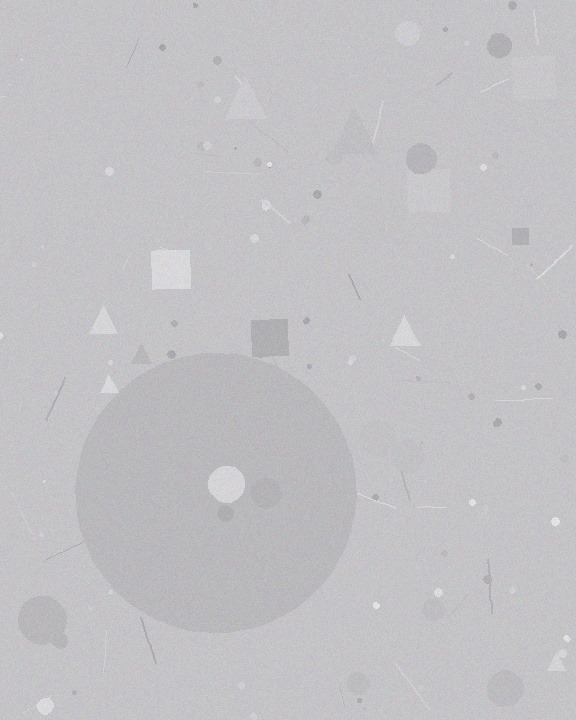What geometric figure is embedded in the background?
A circle is embedded in the background.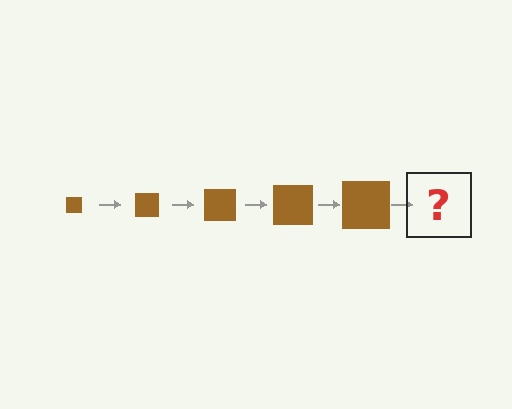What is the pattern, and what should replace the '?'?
The pattern is that the square gets progressively larger each step. The '?' should be a brown square, larger than the previous one.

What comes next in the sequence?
The next element should be a brown square, larger than the previous one.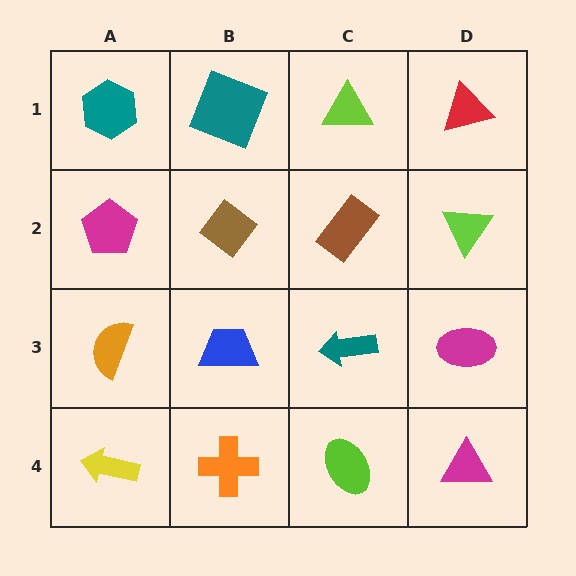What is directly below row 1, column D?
A lime triangle.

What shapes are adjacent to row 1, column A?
A magenta pentagon (row 2, column A), a teal square (row 1, column B).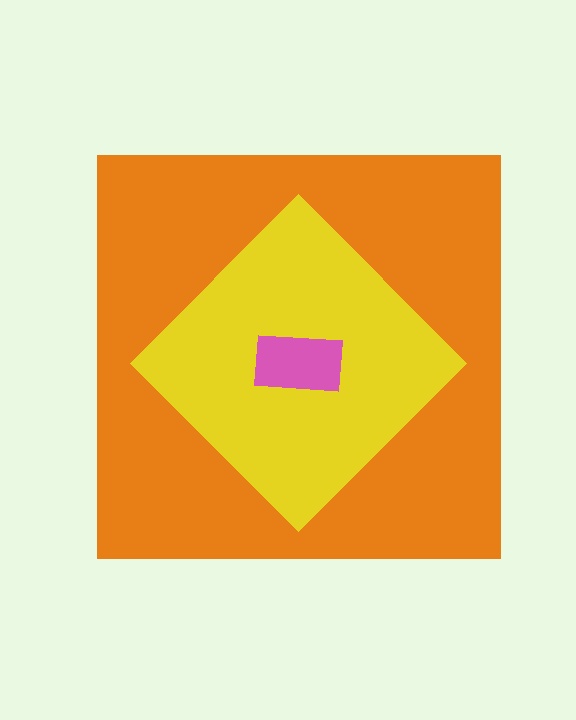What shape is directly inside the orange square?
The yellow diamond.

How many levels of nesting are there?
3.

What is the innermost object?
The pink rectangle.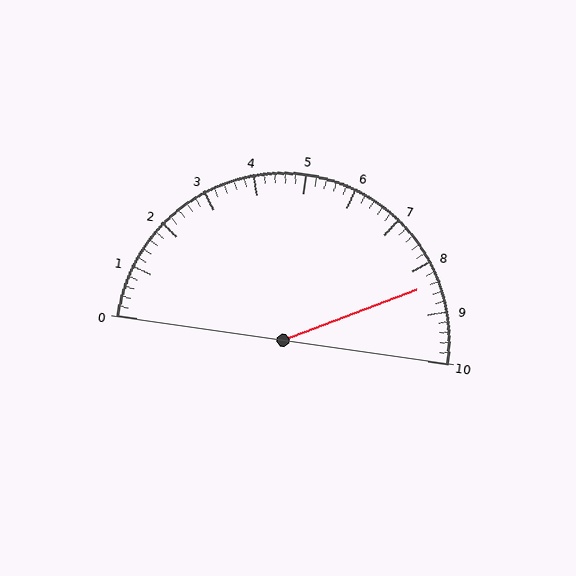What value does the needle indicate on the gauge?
The needle indicates approximately 8.4.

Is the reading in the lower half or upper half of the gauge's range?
The reading is in the upper half of the range (0 to 10).